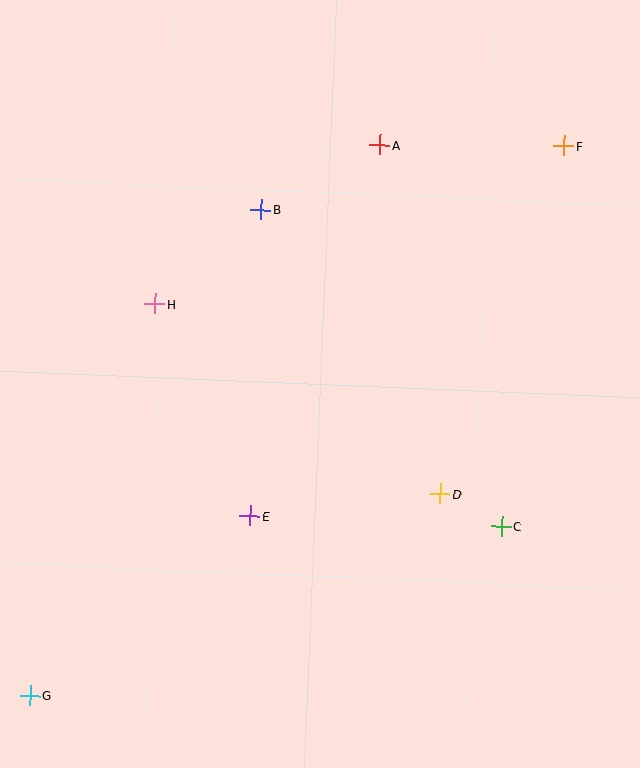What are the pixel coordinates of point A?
Point A is at (380, 145).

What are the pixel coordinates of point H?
Point H is at (155, 304).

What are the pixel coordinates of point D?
Point D is at (440, 494).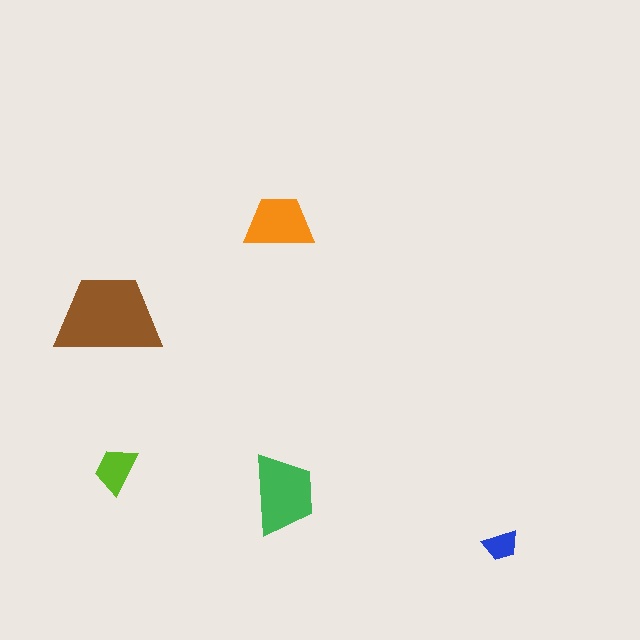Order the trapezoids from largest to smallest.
the brown one, the green one, the orange one, the lime one, the blue one.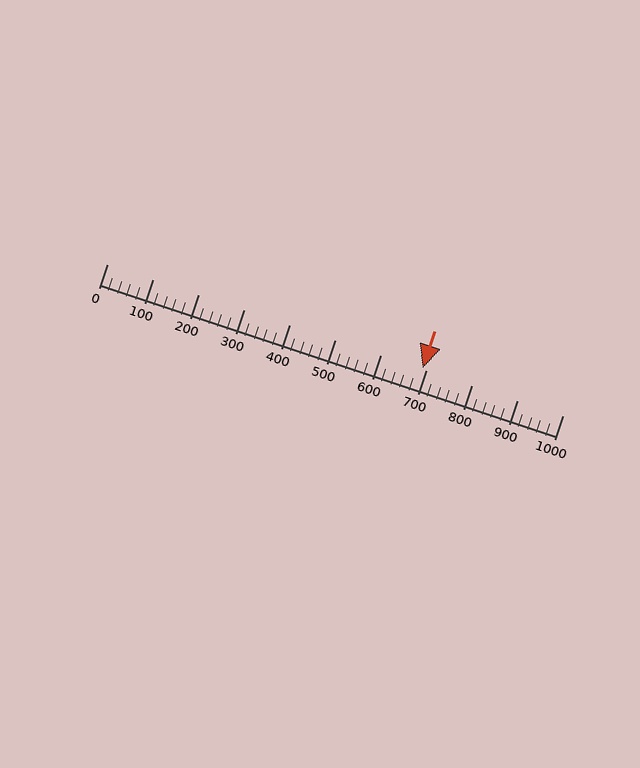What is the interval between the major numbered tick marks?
The major tick marks are spaced 100 units apart.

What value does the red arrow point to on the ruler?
The red arrow points to approximately 692.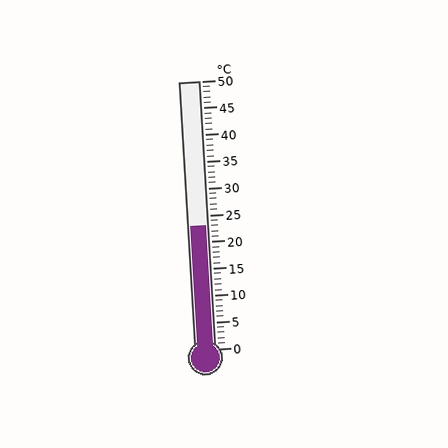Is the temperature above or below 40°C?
The temperature is below 40°C.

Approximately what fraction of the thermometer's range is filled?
The thermometer is filled to approximately 45% of its range.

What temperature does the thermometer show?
The thermometer shows approximately 23°C.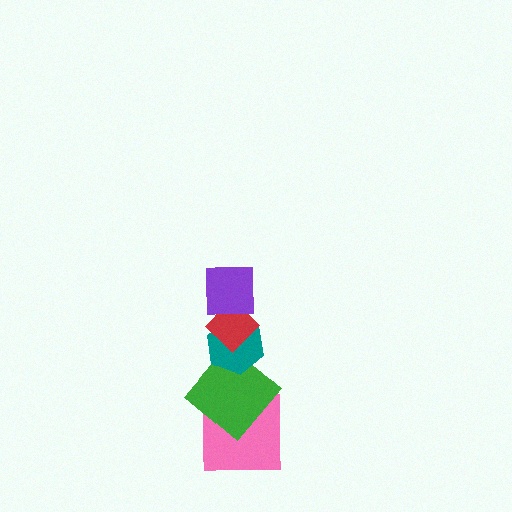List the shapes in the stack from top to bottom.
From top to bottom: the purple square, the red diamond, the teal hexagon, the green diamond, the pink square.